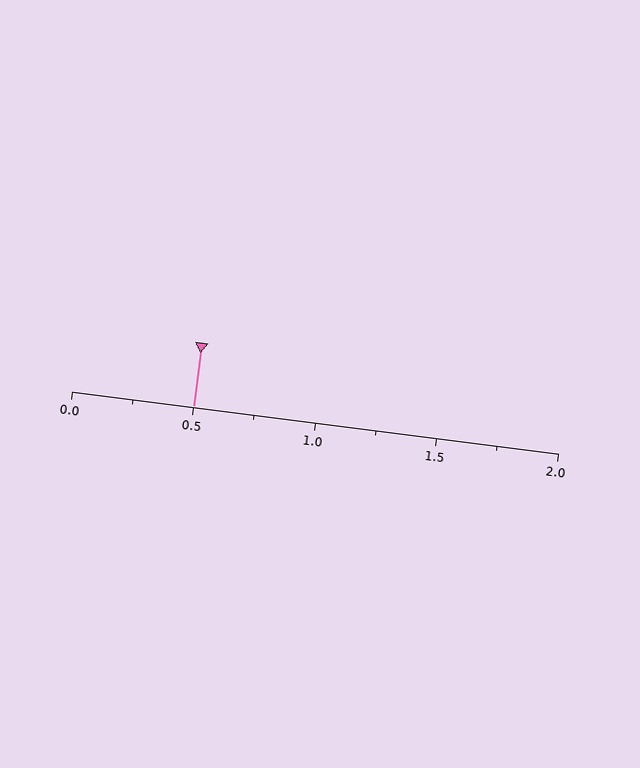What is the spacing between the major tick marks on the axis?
The major ticks are spaced 0.5 apart.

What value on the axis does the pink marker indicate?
The marker indicates approximately 0.5.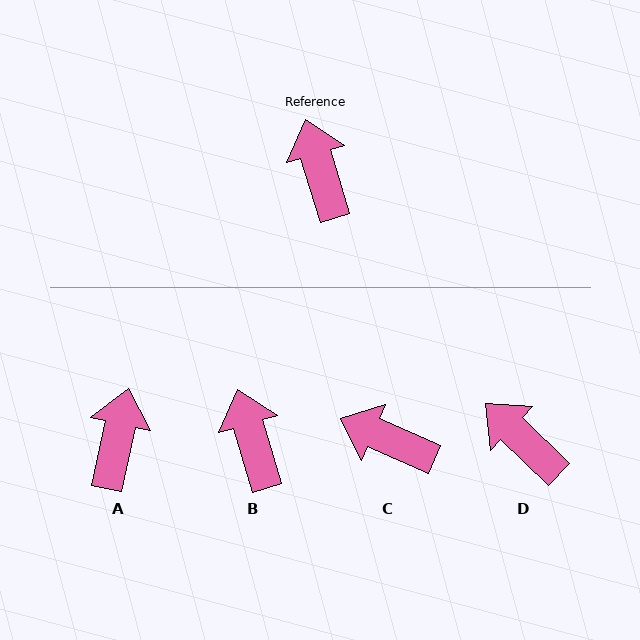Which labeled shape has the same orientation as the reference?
B.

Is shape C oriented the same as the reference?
No, it is off by about 50 degrees.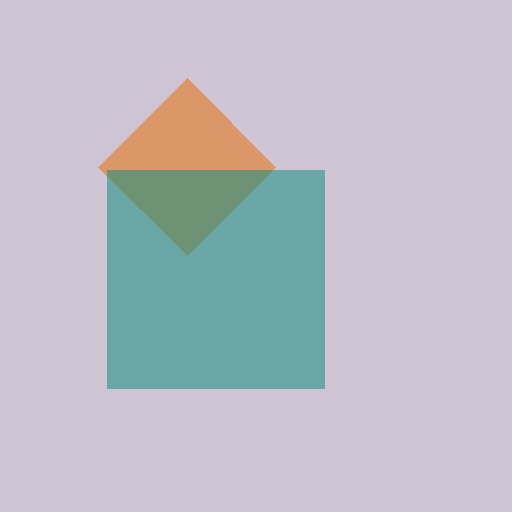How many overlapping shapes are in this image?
There are 2 overlapping shapes in the image.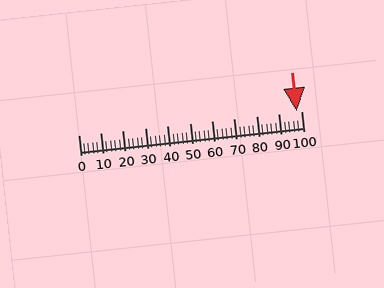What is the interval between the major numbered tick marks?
The major tick marks are spaced 10 units apart.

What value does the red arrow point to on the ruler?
The red arrow points to approximately 98.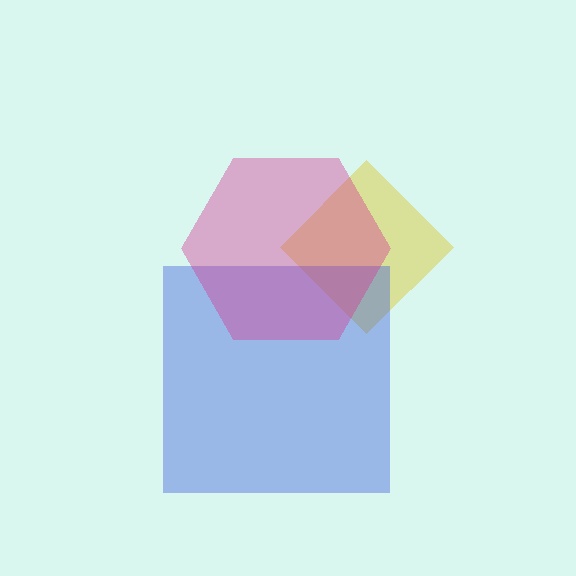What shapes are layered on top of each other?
The layered shapes are: a yellow diamond, a blue square, a magenta hexagon.